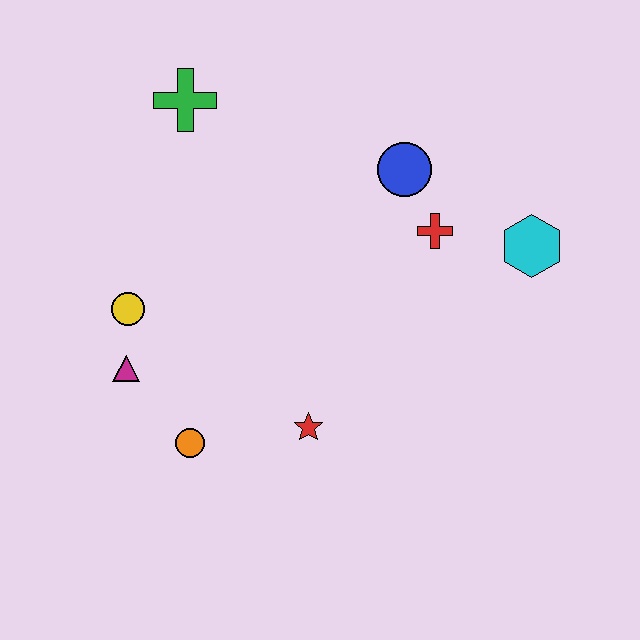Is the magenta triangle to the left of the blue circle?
Yes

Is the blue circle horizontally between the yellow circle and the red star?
No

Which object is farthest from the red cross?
The magenta triangle is farthest from the red cross.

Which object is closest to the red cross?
The blue circle is closest to the red cross.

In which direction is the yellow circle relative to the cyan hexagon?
The yellow circle is to the left of the cyan hexagon.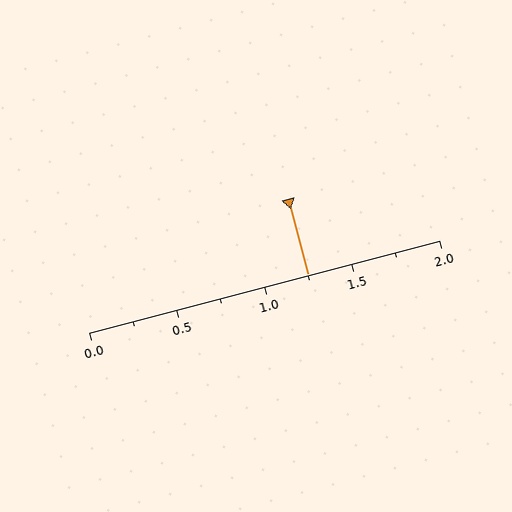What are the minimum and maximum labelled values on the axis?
The axis runs from 0.0 to 2.0.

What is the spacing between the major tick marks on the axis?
The major ticks are spaced 0.5 apart.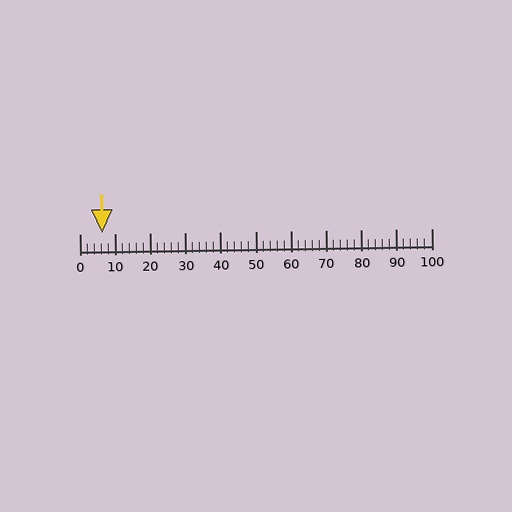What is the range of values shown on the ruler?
The ruler shows values from 0 to 100.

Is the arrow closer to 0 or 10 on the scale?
The arrow is closer to 10.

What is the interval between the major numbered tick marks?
The major tick marks are spaced 10 units apart.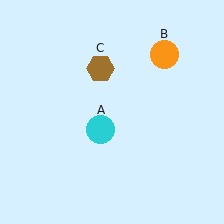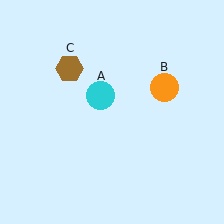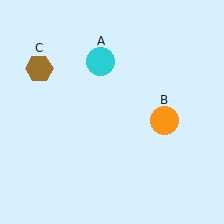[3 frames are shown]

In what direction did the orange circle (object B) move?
The orange circle (object B) moved down.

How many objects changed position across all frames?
3 objects changed position: cyan circle (object A), orange circle (object B), brown hexagon (object C).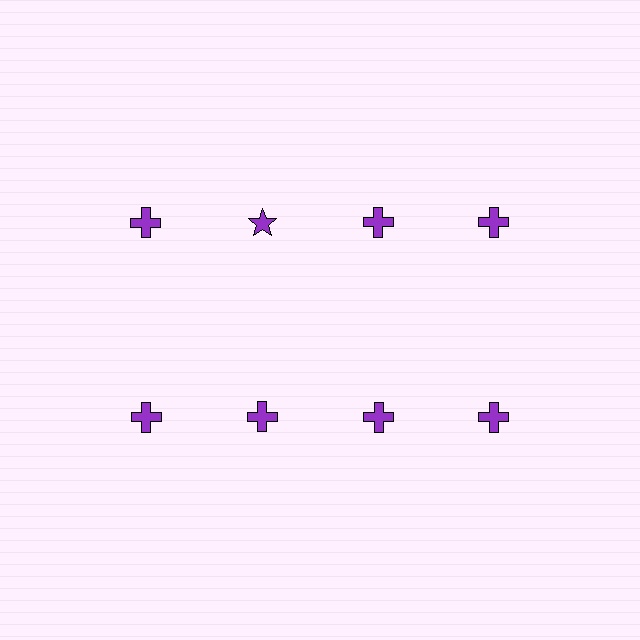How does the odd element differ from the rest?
It has a different shape: star instead of cross.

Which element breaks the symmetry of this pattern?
The purple star in the top row, second from left column breaks the symmetry. All other shapes are purple crosses.